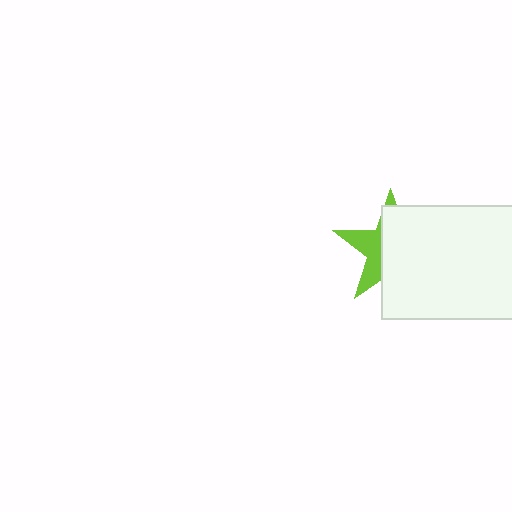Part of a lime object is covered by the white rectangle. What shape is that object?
It is a star.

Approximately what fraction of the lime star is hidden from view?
Roughly 63% of the lime star is hidden behind the white rectangle.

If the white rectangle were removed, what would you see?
You would see the complete lime star.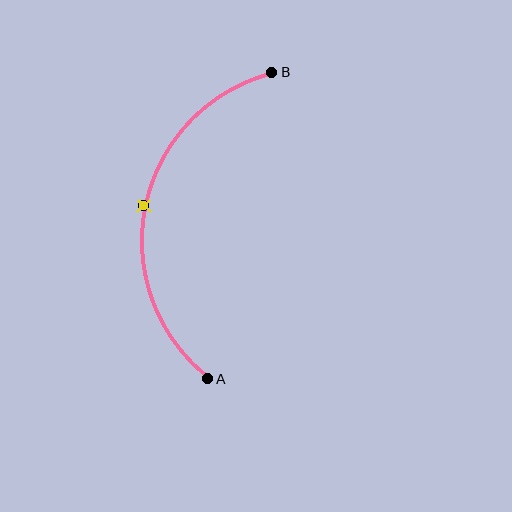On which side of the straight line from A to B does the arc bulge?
The arc bulges to the left of the straight line connecting A and B.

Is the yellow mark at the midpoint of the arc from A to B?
Yes. The yellow mark lies on the arc at equal arc-length from both A and B — it is the arc midpoint.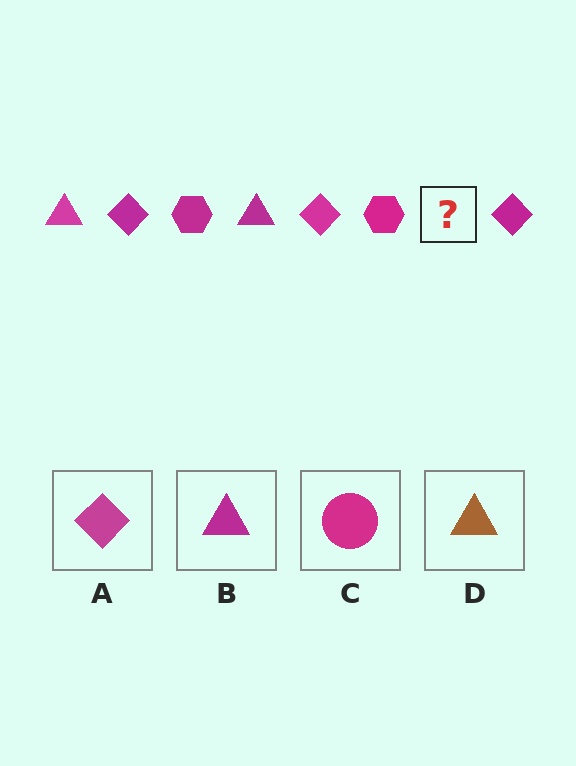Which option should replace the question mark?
Option B.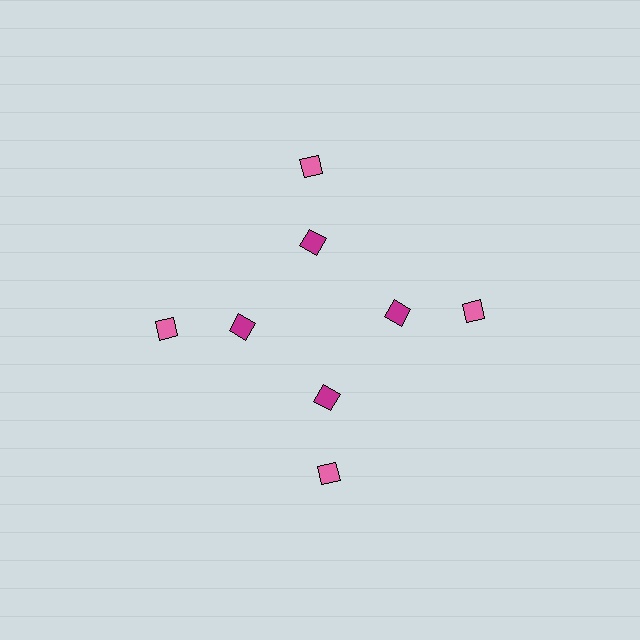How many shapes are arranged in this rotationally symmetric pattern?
There are 8 shapes, arranged in 4 groups of 2.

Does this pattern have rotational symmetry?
Yes, this pattern has 4-fold rotational symmetry. It looks the same after rotating 90 degrees around the center.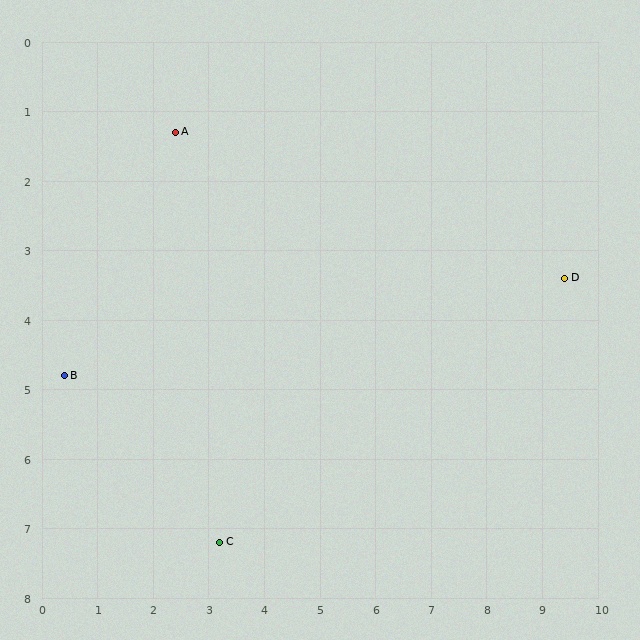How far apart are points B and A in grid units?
Points B and A are about 4.0 grid units apart.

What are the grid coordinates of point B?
Point B is at approximately (0.4, 4.8).